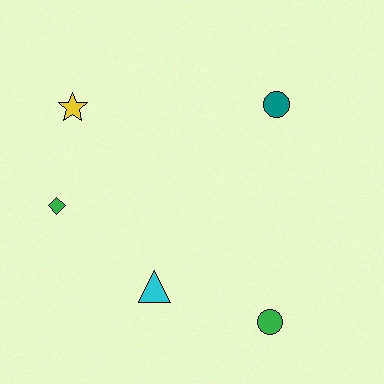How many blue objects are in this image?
There are no blue objects.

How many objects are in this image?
There are 5 objects.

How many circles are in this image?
There are 2 circles.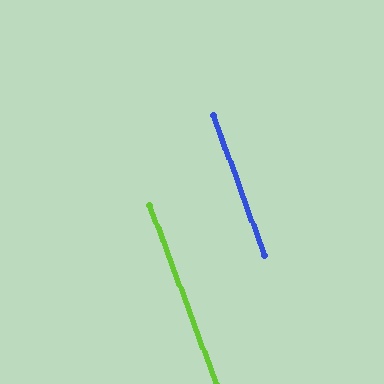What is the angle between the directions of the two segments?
Approximately 0 degrees.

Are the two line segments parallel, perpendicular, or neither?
Parallel — their directions differ by only 0.3°.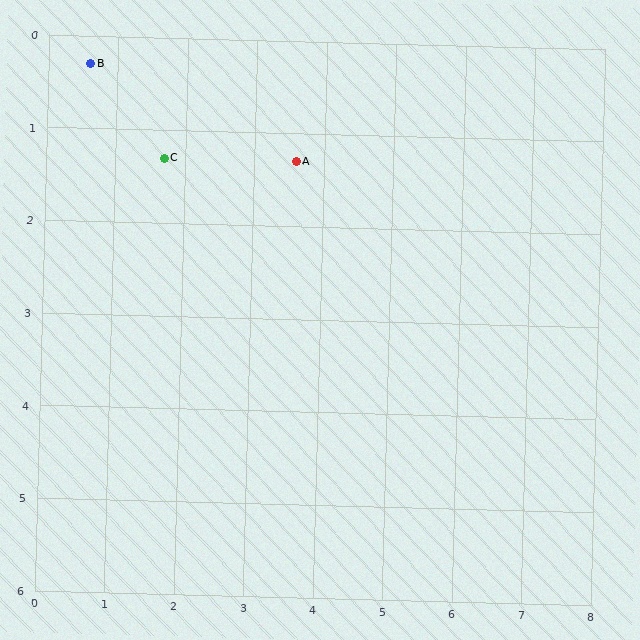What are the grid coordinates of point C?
Point C is at approximately (1.7, 1.3).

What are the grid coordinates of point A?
Point A is at approximately (3.6, 1.3).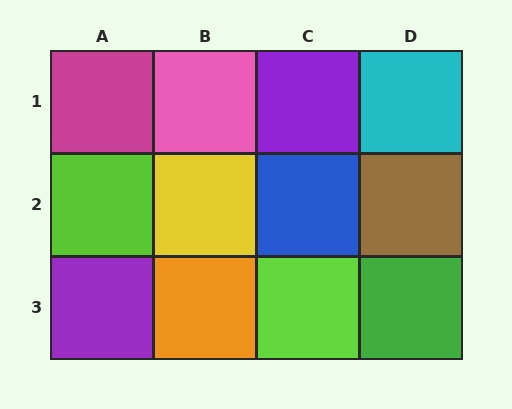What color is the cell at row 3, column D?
Green.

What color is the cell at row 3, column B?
Orange.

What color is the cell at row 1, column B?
Pink.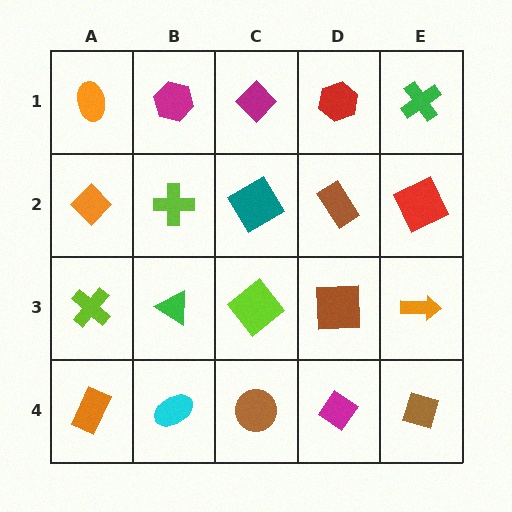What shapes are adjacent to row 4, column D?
A brown square (row 3, column D), a brown circle (row 4, column C), a brown diamond (row 4, column E).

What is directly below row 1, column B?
A lime cross.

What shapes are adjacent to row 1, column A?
An orange diamond (row 2, column A), a magenta hexagon (row 1, column B).